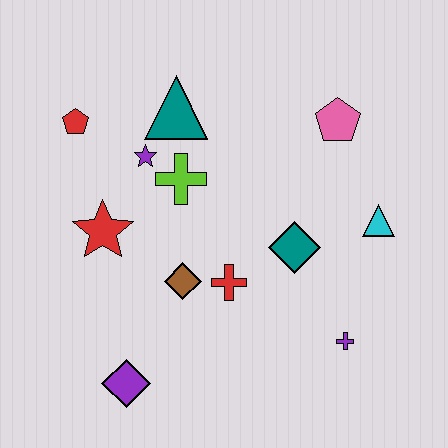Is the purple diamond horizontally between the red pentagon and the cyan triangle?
Yes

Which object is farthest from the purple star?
The purple cross is farthest from the purple star.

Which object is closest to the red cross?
The brown diamond is closest to the red cross.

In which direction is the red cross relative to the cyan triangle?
The red cross is to the left of the cyan triangle.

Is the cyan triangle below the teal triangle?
Yes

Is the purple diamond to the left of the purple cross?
Yes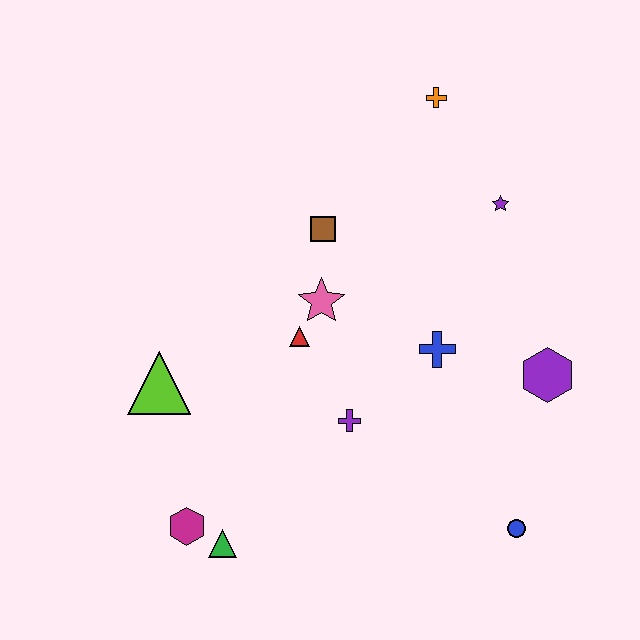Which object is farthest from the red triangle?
The blue circle is farthest from the red triangle.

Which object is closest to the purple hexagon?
The blue cross is closest to the purple hexagon.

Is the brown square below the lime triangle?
No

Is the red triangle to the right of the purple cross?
No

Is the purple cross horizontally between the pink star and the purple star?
Yes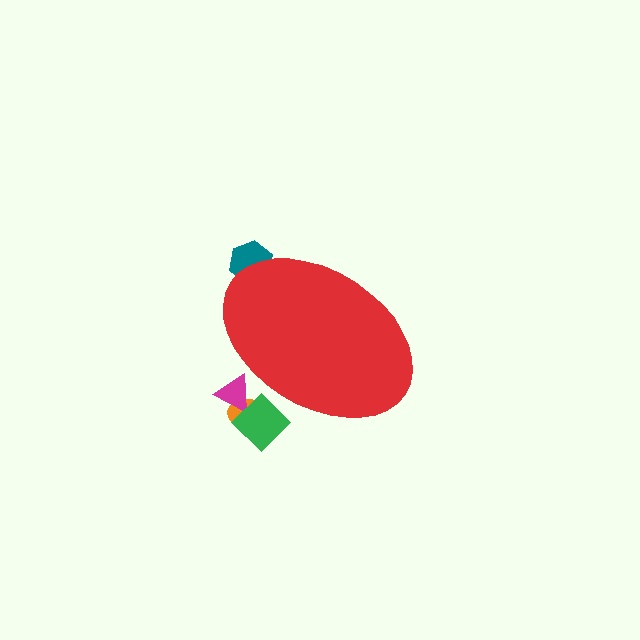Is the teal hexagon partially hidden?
Yes, the teal hexagon is partially hidden behind the red ellipse.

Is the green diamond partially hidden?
Yes, the green diamond is partially hidden behind the red ellipse.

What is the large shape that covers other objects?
A red ellipse.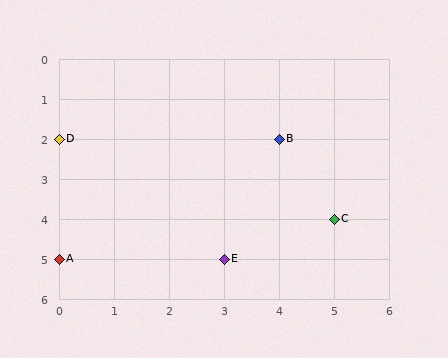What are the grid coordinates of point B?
Point B is at grid coordinates (4, 2).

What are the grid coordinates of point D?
Point D is at grid coordinates (0, 2).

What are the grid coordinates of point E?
Point E is at grid coordinates (3, 5).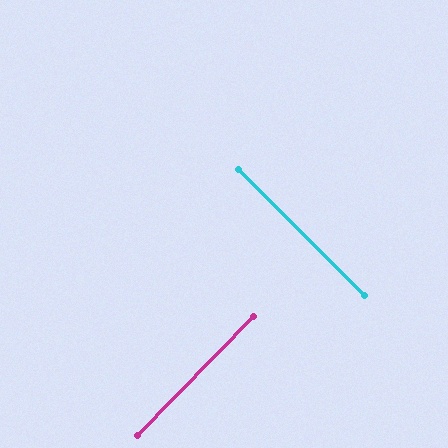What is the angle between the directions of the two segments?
Approximately 89 degrees.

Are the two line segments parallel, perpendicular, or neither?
Perpendicular — they meet at approximately 89°.